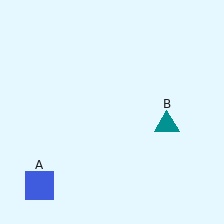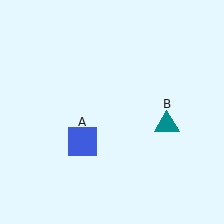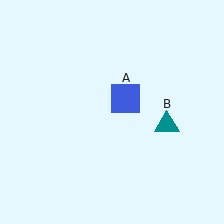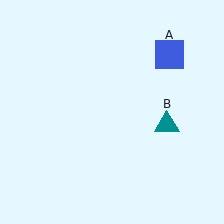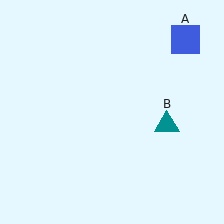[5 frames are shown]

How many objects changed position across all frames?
1 object changed position: blue square (object A).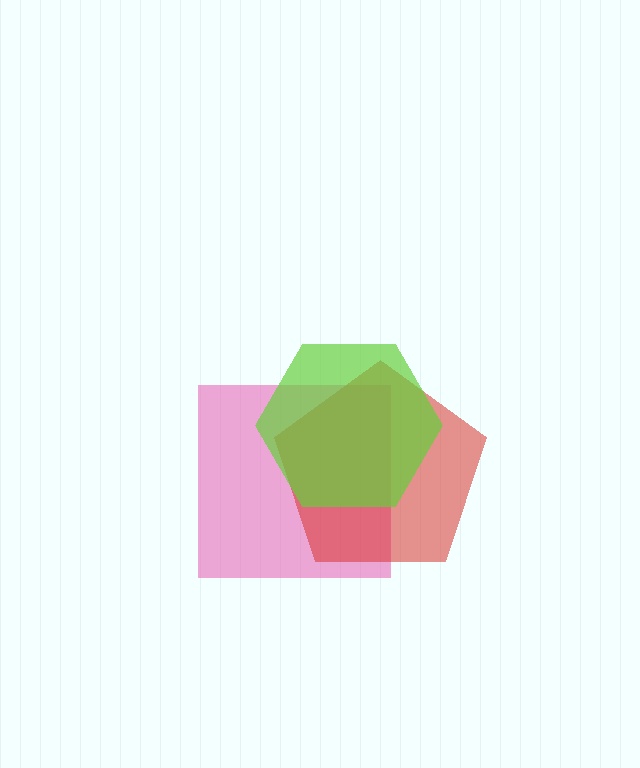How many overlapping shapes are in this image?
There are 3 overlapping shapes in the image.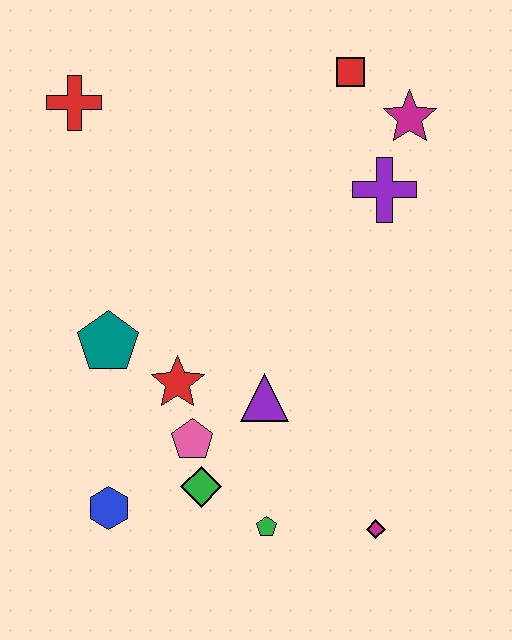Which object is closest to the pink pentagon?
The green diamond is closest to the pink pentagon.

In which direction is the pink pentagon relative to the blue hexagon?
The pink pentagon is to the right of the blue hexagon.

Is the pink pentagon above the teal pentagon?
No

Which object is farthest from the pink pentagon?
The red square is farthest from the pink pentagon.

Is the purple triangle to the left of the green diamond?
No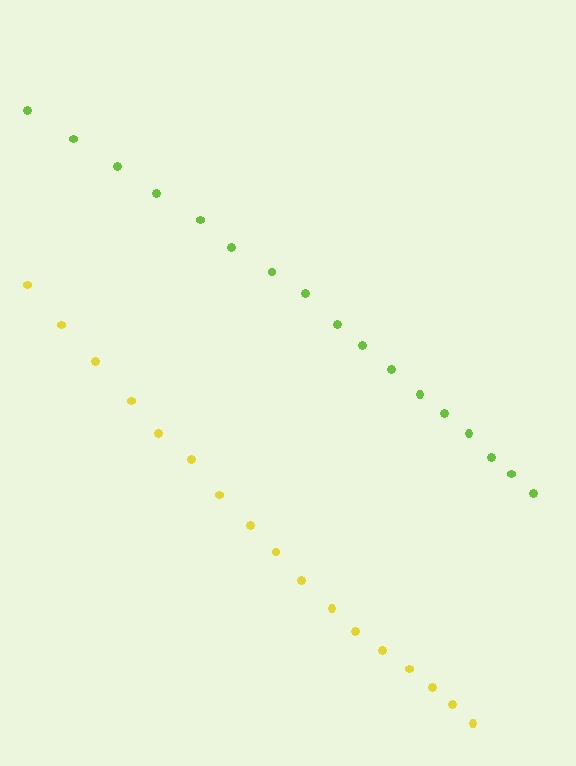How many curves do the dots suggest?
There are 2 distinct paths.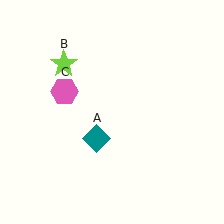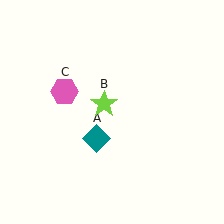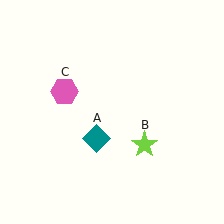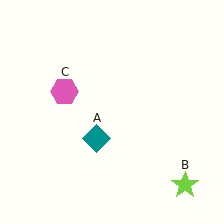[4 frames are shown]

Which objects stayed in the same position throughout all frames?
Teal diamond (object A) and pink hexagon (object C) remained stationary.